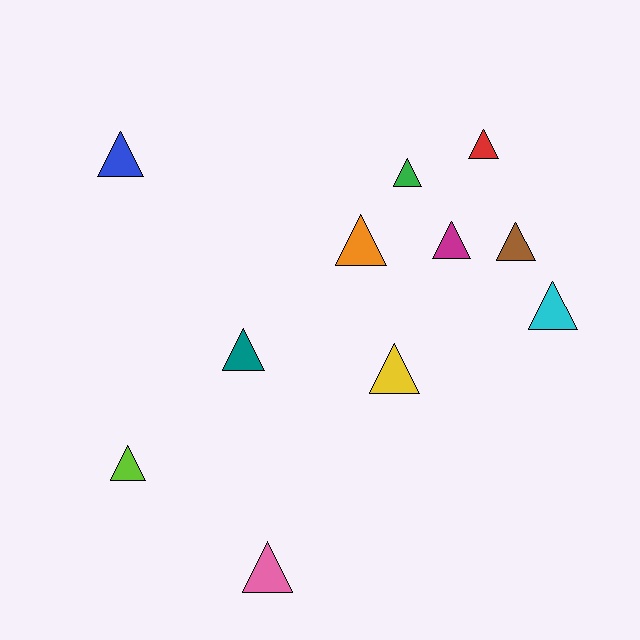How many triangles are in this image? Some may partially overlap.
There are 11 triangles.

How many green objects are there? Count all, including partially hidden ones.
There is 1 green object.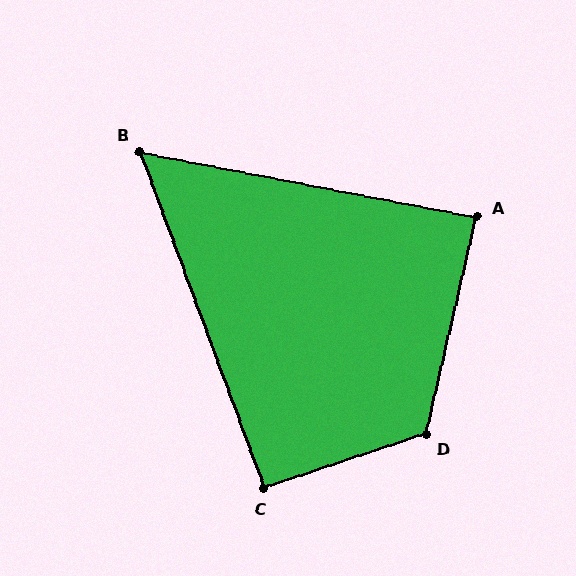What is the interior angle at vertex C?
Approximately 92 degrees (approximately right).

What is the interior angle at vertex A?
Approximately 88 degrees (approximately right).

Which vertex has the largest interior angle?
D, at approximately 121 degrees.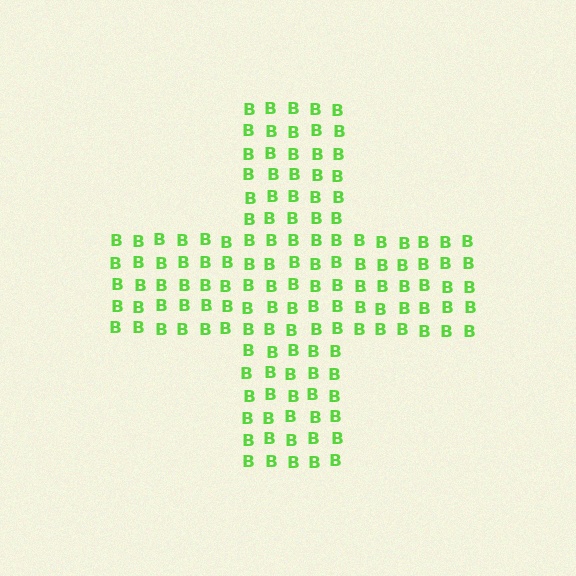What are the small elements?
The small elements are letter B's.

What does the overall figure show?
The overall figure shows a cross.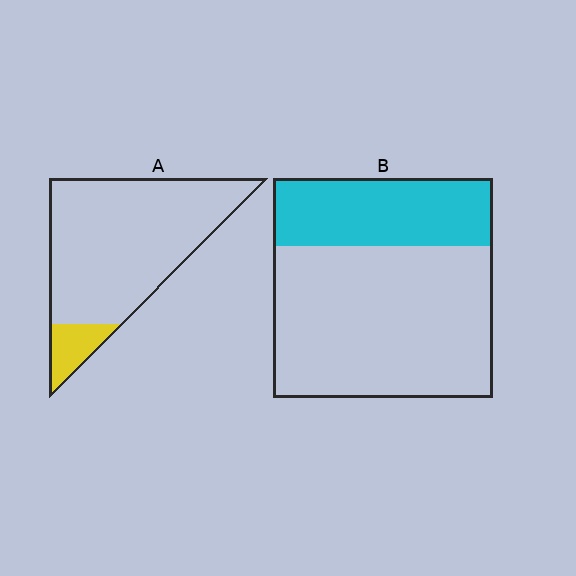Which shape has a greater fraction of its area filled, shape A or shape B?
Shape B.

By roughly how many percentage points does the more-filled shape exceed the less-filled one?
By roughly 20 percentage points (B over A).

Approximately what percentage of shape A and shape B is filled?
A is approximately 10% and B is approximately 30%.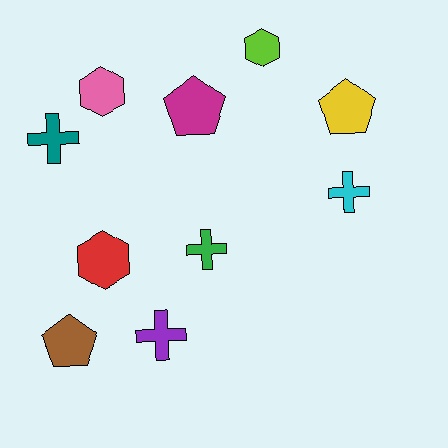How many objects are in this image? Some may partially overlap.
There are 10 objects.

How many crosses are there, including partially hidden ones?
There are 4 crosses.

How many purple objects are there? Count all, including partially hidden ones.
There is 1 purple object.